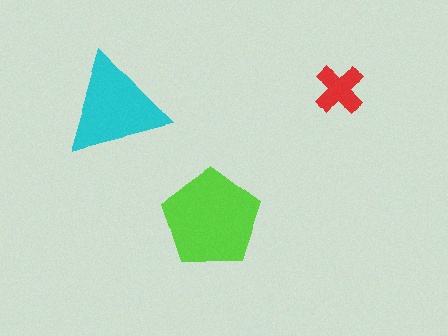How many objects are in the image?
There are 3 objects in the image.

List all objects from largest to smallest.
The lime pentagon, the cyan triangle, the red cross.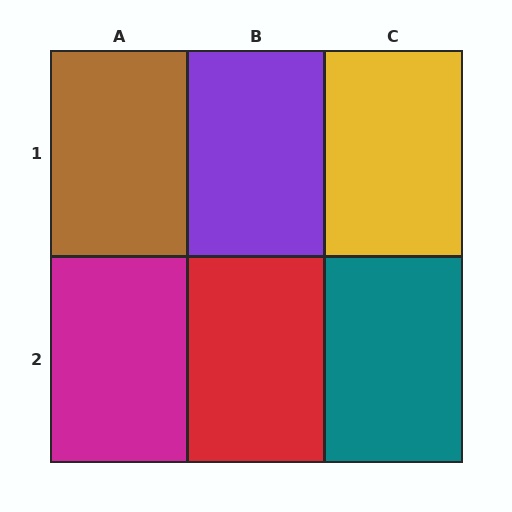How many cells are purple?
1 cell is purple.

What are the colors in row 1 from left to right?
Brown, purple, yellow.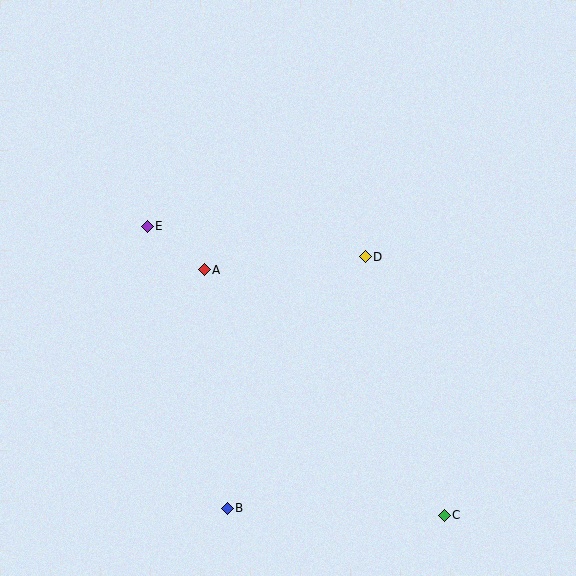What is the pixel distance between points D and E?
The distance between D and E is 221 pixels.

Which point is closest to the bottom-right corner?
Point C is closest to the bottom-right corner.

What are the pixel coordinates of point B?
Point B is at (227, 508).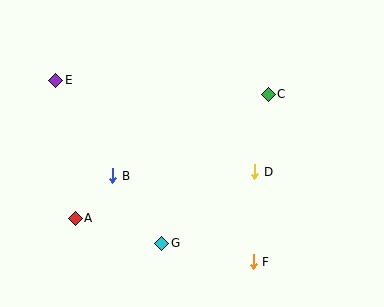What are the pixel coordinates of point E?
Point E is at (55, 80).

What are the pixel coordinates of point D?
Point D is at (255, 172).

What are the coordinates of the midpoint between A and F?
The midpoint between A and F is at (164, 240).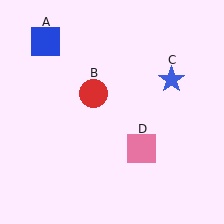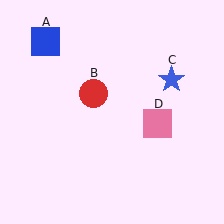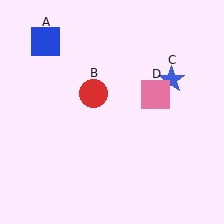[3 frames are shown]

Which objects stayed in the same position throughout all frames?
Blue square (object A) and red circle (object B) and blue star (object C) remained stationary.